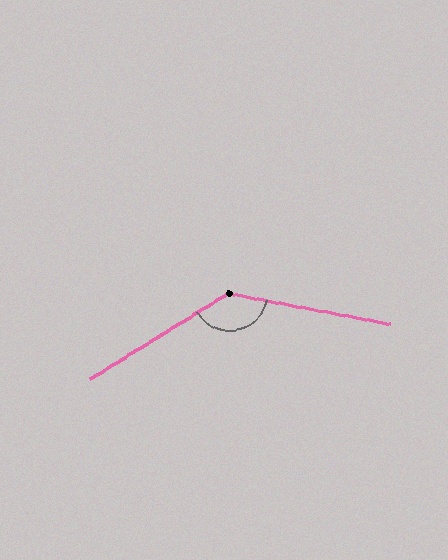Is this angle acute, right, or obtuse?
It is obtuse.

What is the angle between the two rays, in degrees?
Approximately 137 degrees.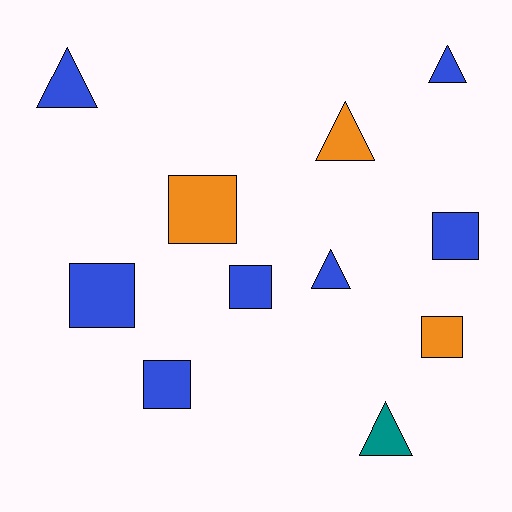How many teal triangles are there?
There is 1 teal triangle.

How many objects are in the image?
There are 11 objects.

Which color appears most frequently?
Blue, with 7 objects.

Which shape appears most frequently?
Square, with 6 objects.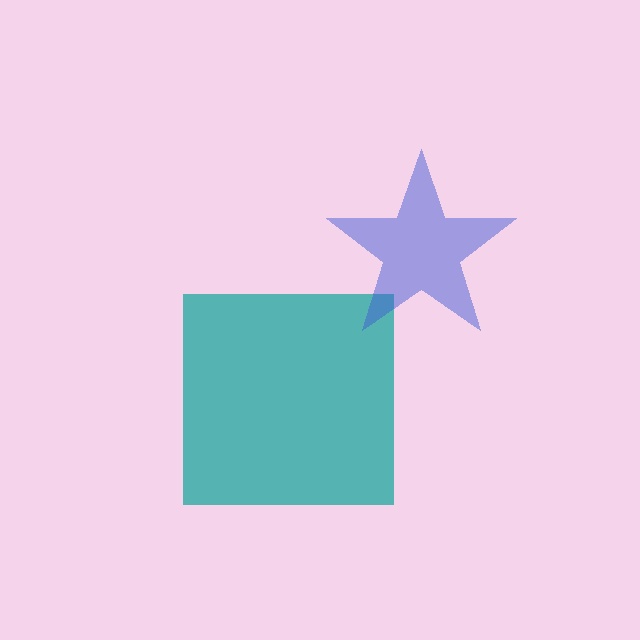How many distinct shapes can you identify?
There are 2 distinct shapes: a teal square, a blue star.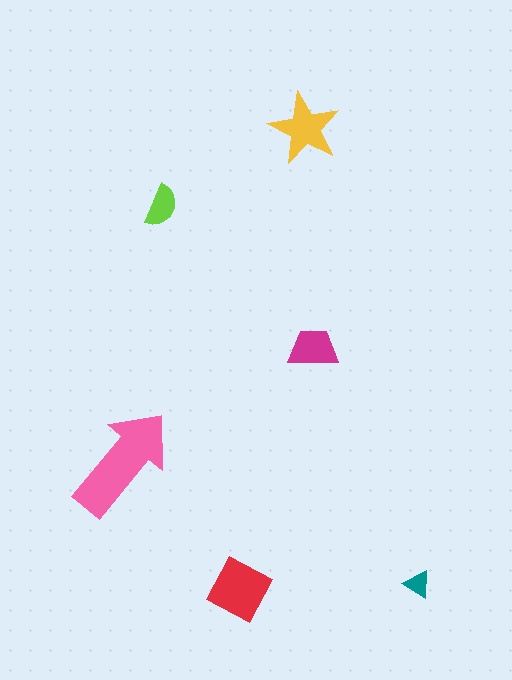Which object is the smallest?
The teal triangle.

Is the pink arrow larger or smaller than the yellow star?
Larger.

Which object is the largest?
The pink arrow.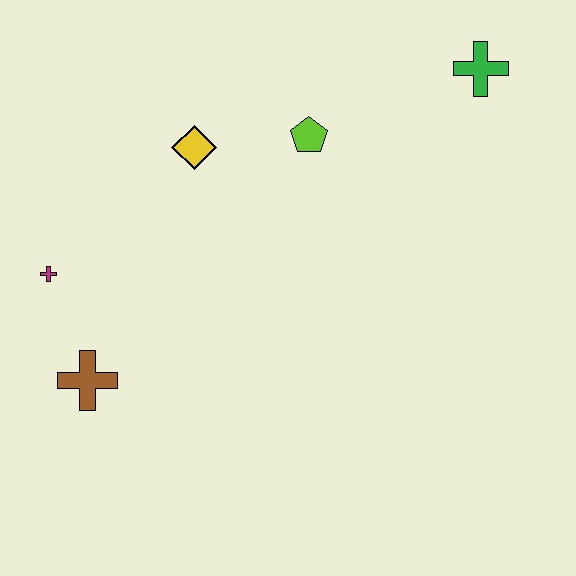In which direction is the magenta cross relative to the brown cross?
The magenta cross is above the brown cross.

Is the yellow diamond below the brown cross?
No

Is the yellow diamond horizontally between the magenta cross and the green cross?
Yes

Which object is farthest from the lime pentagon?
The brown cross is farthest from the lime pentagon.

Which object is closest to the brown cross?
The magenta cross is closest to the brown cross.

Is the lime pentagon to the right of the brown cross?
Yes